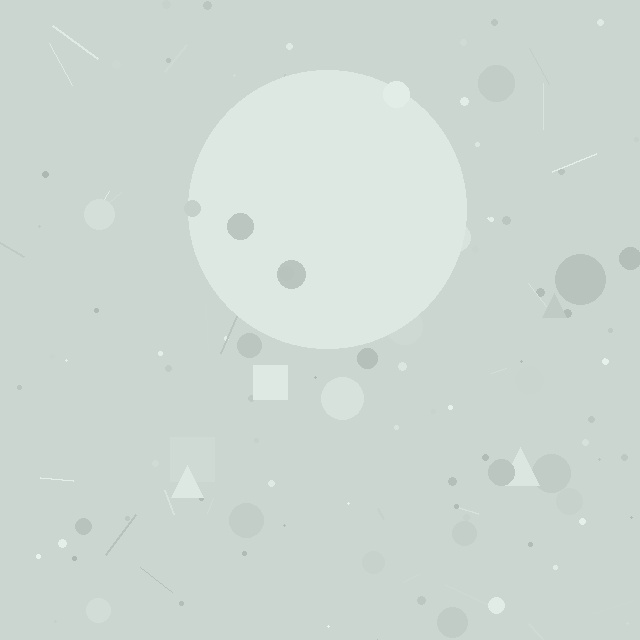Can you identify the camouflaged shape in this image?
The camouflaged shape is a circle.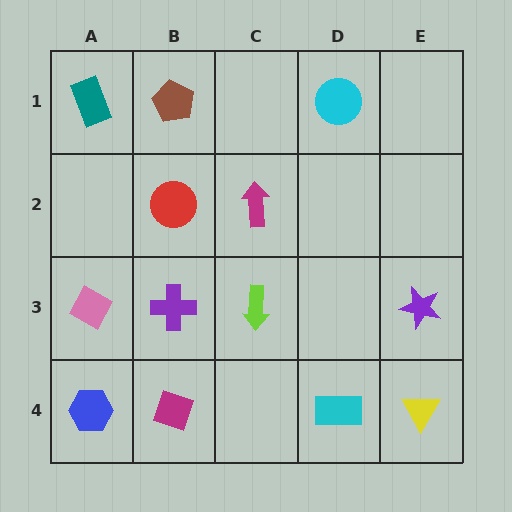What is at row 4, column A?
A blue hexagon.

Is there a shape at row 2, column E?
No, that cell is empty.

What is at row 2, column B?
A red circle.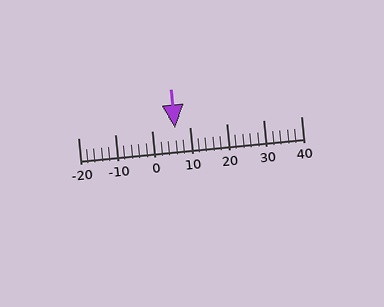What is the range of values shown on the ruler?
The ruler shows values from -20 to 40.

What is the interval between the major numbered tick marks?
The major tick marks are spaced 10 units apart.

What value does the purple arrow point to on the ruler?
The purple arrow points to approximately 6.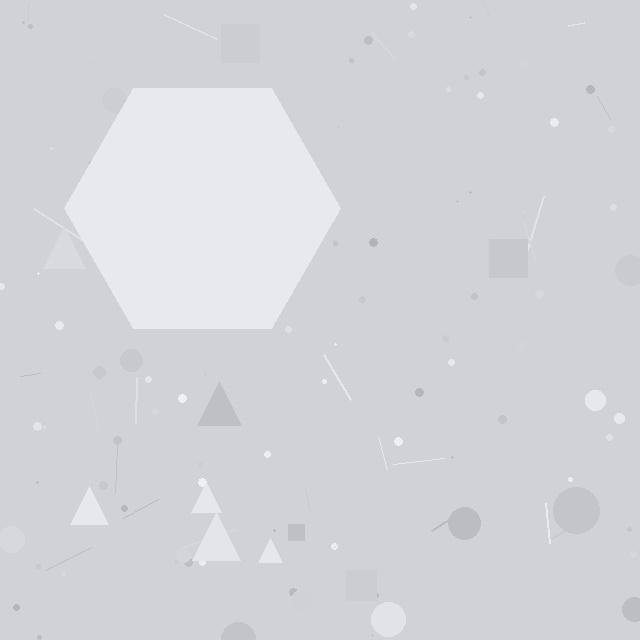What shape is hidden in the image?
A hexagon is hidden in the image.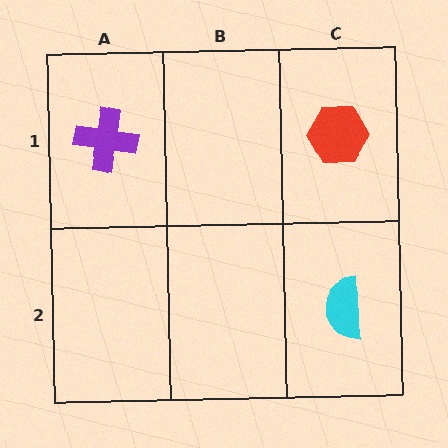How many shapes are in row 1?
2 shapes.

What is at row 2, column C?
A cyan semicircle.